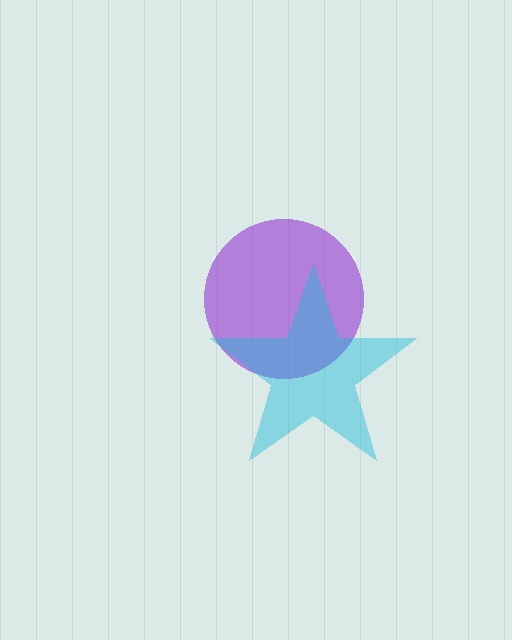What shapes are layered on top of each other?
The layered shapes are: a purple circle, a cyan star.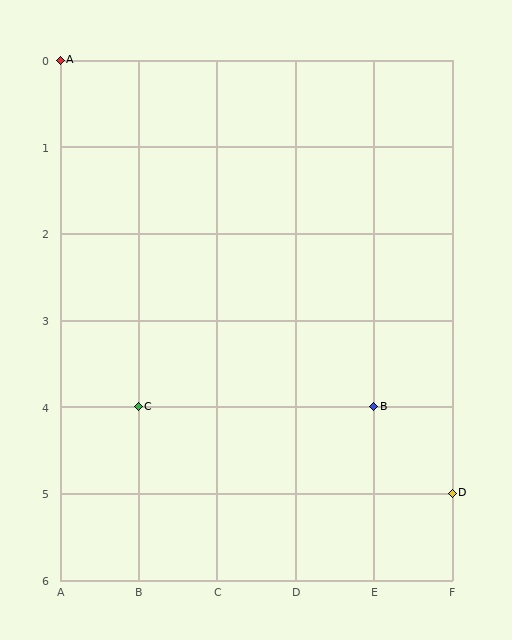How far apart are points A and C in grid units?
Points A and C are 1 column and 4 rows apart (about 4.1 grid units diagonally).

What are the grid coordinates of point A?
Point A is at grid coordinates (A, 0).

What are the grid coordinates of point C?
Point C is at grid coordinates (B, 4).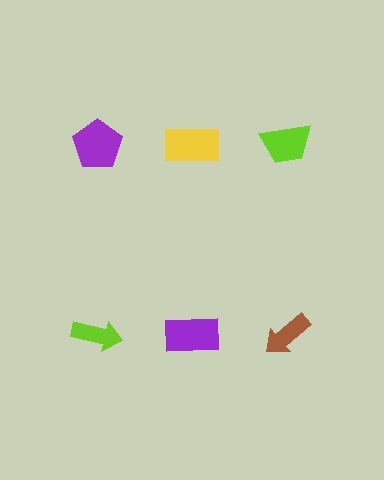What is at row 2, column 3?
A brown arrow.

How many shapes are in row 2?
3 shapes.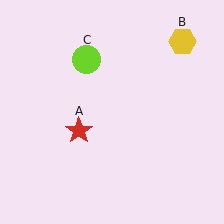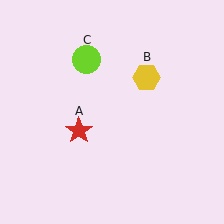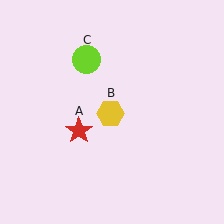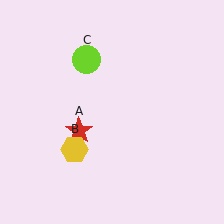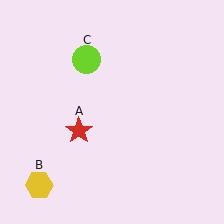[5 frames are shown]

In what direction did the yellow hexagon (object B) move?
The yellow hexagon (object B) moved down and to the left.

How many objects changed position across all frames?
1 object changed position: yellow hexagon (object B).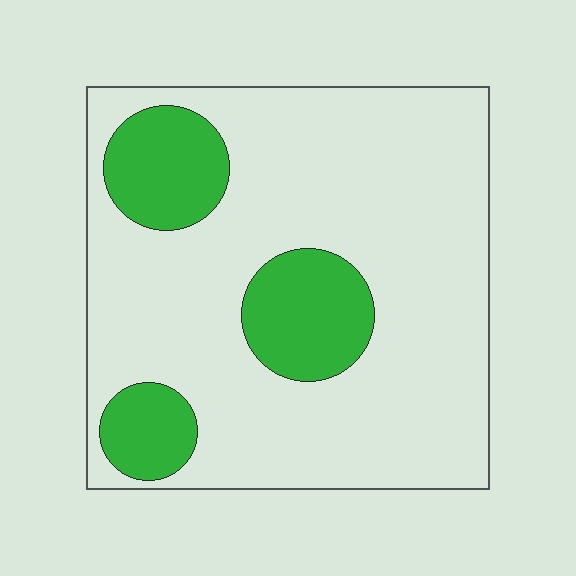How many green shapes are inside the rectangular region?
3.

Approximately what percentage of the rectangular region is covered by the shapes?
Approximately 20%.